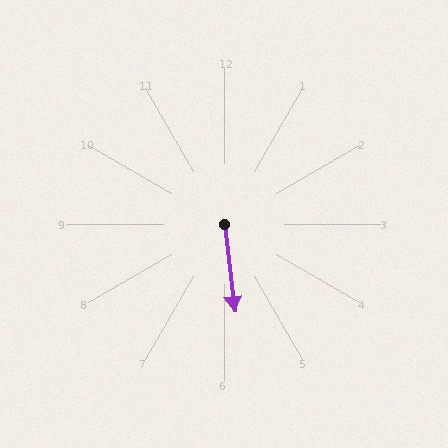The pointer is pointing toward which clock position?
Roughly 6 o'clock.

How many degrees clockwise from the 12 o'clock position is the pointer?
Approximately 173 degrees.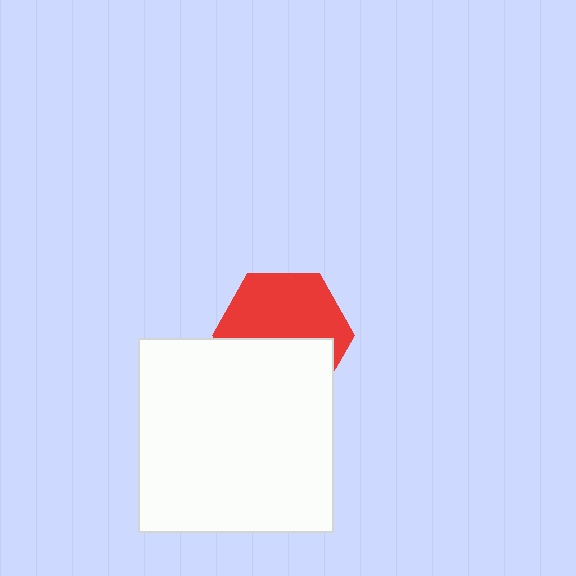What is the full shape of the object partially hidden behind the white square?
The partially hidden object is a red hexagon.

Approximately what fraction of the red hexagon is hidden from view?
Roughly 45% of the red hexagon is hidden behind the white square.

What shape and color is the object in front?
The object in front is a white square.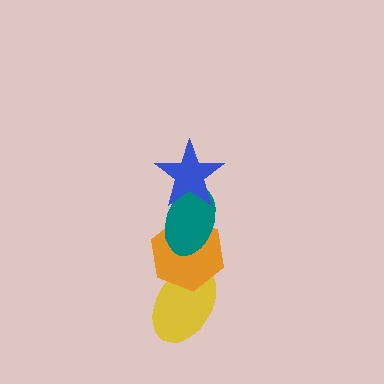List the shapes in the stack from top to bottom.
From top to bottom: the blue star, the teal ellipse, the orange hexagon, the yellow ellipse.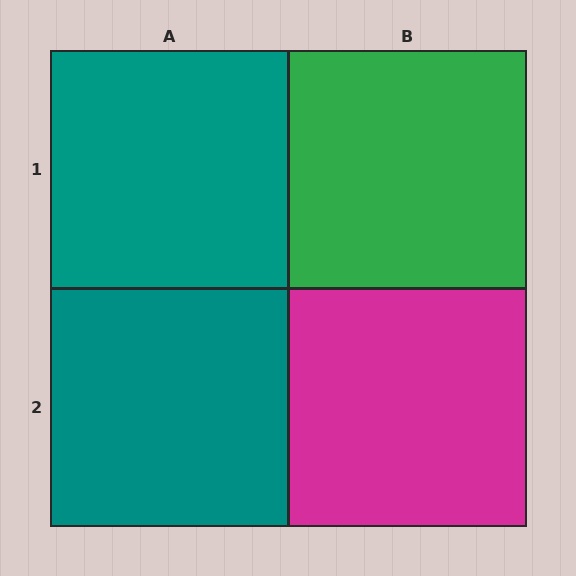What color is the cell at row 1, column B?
Green.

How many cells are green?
1 cell is green.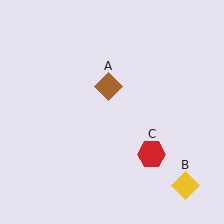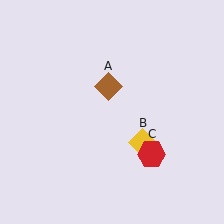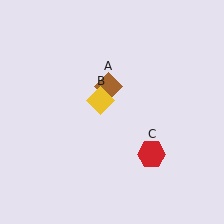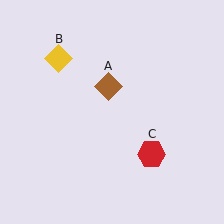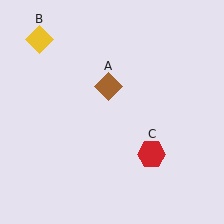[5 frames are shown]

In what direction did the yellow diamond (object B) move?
The yellow diamond (object B) moved up and to the left.